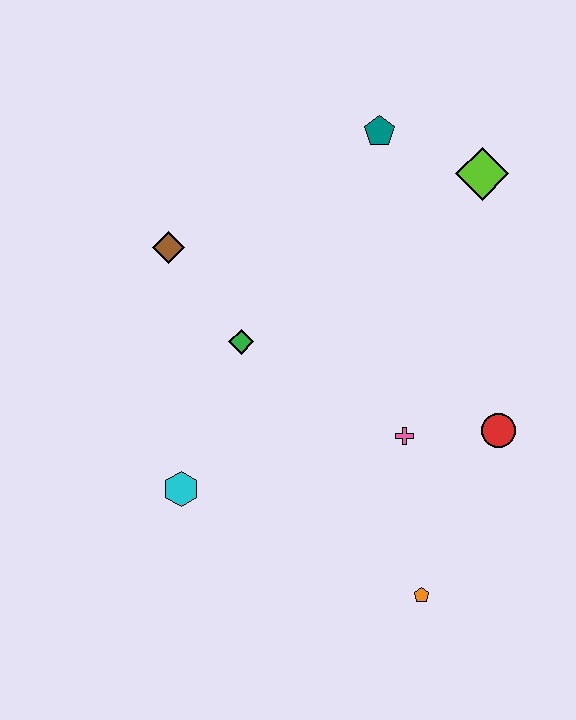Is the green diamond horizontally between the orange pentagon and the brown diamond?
Yes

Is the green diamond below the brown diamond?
Yes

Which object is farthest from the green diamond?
The orange pentagon is farthest from the green diamond.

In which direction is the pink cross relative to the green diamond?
The pink cross is to the right of the green diamond.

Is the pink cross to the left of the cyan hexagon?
No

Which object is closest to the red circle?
The pink cross is closest to the red circle.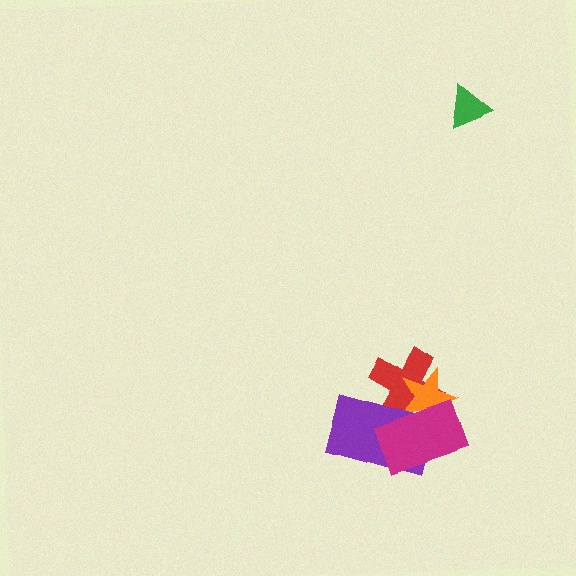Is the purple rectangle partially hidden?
Yes, it is partially covered by another shape.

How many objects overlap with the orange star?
3 objects overlap with the orange star.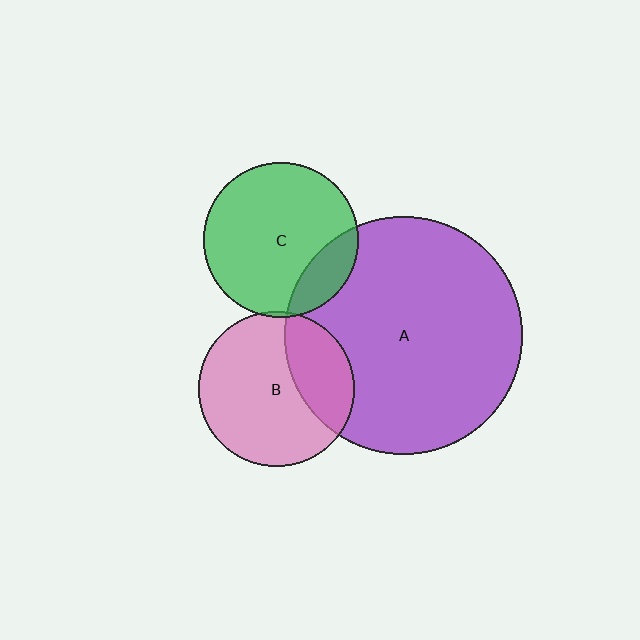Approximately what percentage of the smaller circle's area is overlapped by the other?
Approximately 30%.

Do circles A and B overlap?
Yes.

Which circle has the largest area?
Circle A (purple).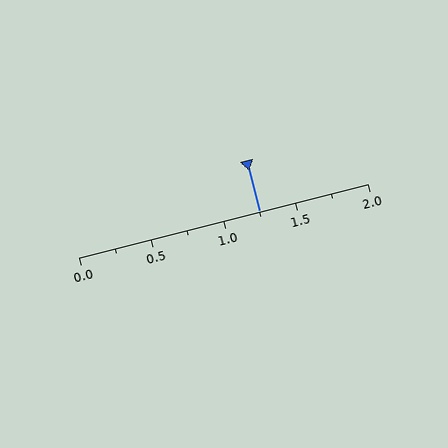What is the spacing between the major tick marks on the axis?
The major ticks are spaced 0.5 apart.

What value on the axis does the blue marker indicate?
The marker indicates approximately 1.25.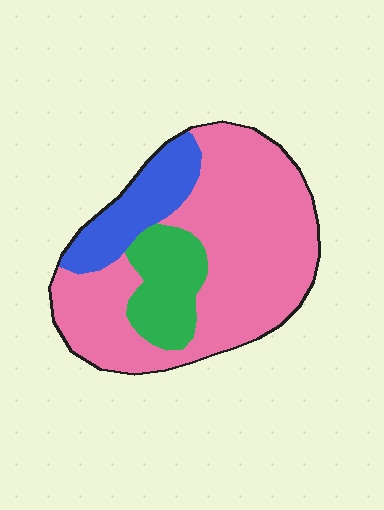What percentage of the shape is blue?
Blue takes up less than a quarter of the shape.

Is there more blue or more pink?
Pink.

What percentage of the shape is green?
Green covers around 15% of the shape.